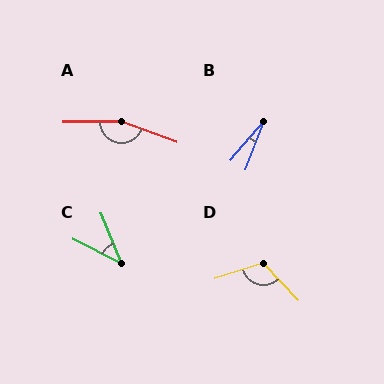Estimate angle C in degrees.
Approximately 41 degrees.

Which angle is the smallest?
B, at approximately 18 degrees.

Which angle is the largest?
A, at approximately 159 degrees.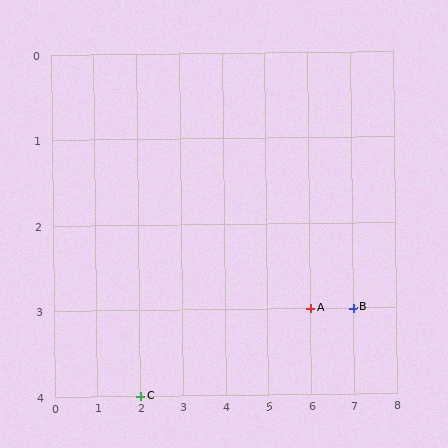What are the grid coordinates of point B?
Point B is at grid coordinates (7, 3).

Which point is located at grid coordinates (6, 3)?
Point A is at (6, 3).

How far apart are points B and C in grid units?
Points B and C are 5 columns and 1 row apart (about 5.1 grid units diagonally).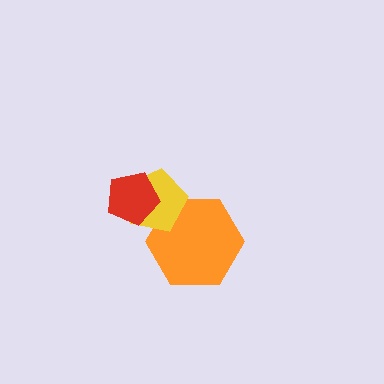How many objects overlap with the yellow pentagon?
2 objects overlap with the yellow pentagon.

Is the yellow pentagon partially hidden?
Yes, it is partially covered by another shape.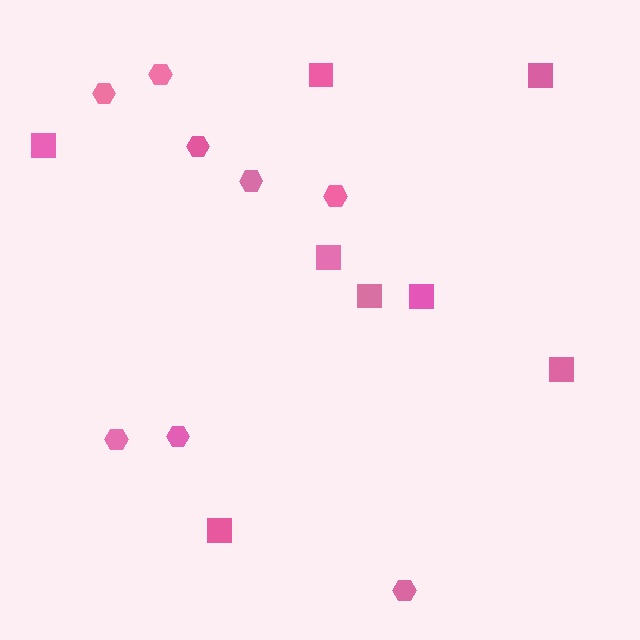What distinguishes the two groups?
There are 2 groups: one group of squares (8) and one group of hexagons (8).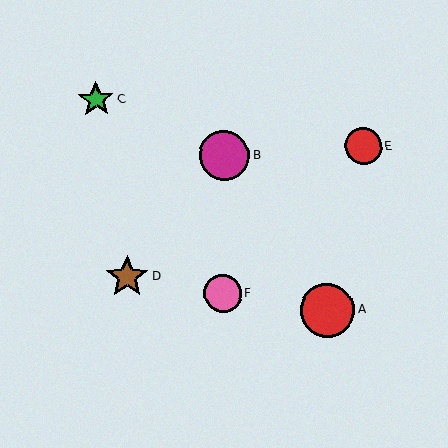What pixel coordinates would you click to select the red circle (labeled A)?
Click at (328, 310) to select the red circle A.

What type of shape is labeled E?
Shape E is a red circle.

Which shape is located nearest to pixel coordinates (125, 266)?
The brown star (labeled D) at (127, 277) is nearest to that location.